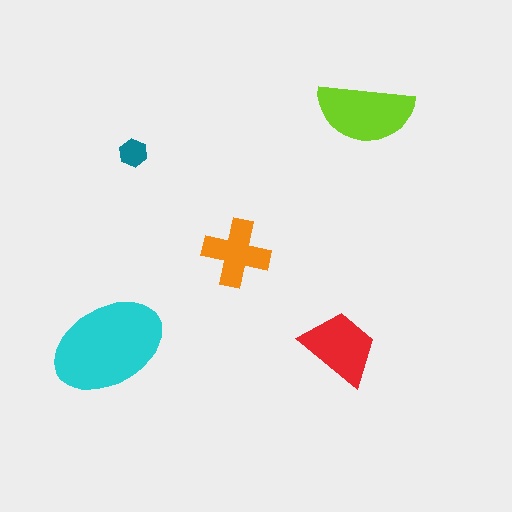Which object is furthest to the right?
The lime semicircle is rightmost.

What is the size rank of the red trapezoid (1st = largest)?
3rd.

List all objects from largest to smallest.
The cyan ellipse, the lime semicircle, the red trapezoid, the orange cross, the teal hexagon.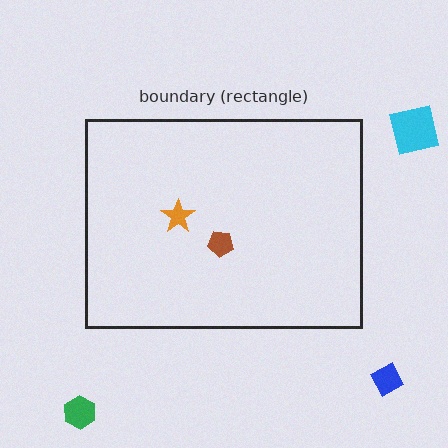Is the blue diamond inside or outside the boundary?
Outside.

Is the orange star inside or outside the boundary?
Inside.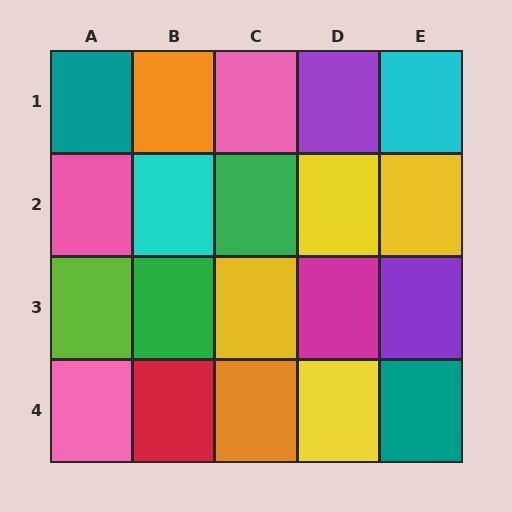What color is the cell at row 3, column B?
Green.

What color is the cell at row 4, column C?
Orange.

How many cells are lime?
1 cell is lime.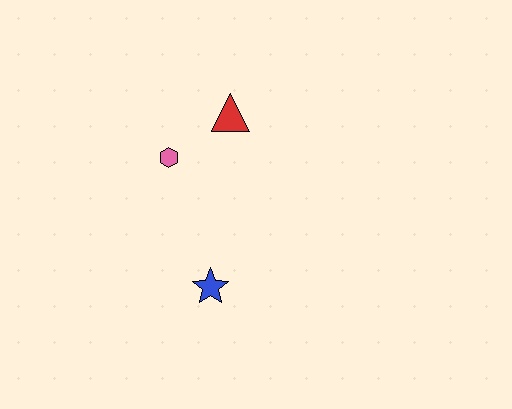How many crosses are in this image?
There are no crosses.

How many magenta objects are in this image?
There are no magenta objects.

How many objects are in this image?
There are 3 objects.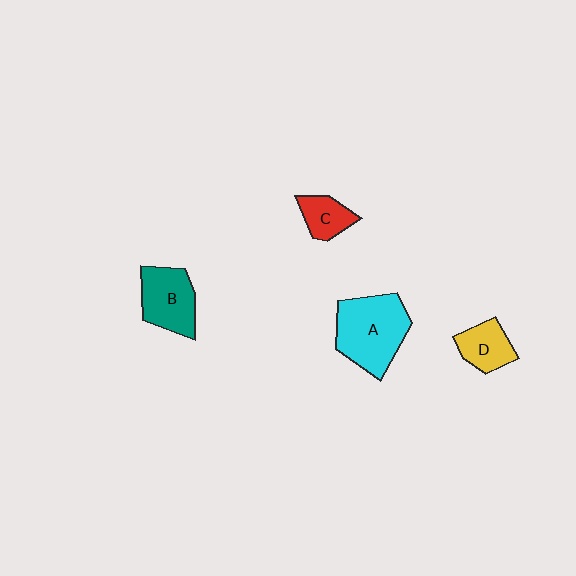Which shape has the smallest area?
Shape C (red).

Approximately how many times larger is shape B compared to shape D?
Approximately 1.5 times.